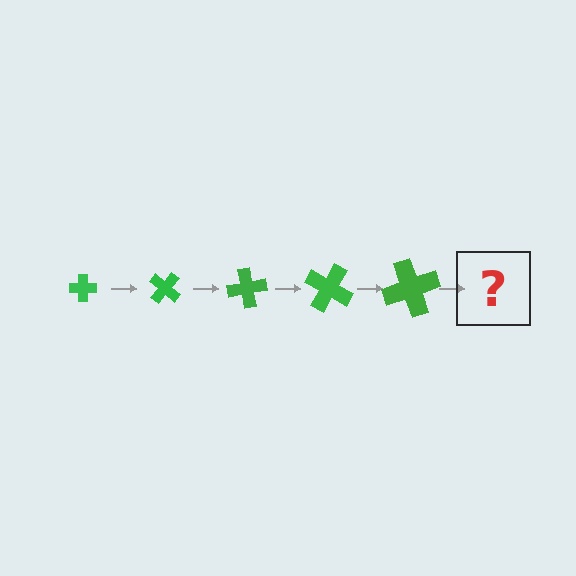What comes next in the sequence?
The next element should be a cross, larger than the previous one and rotated 200 degrees from the start.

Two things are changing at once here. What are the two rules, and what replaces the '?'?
The two rules are that the cross grows larger each step and it rotates 40 degrees each step. The '?' should be a cross, larger than the previous one and rotated 200 degrees from the start.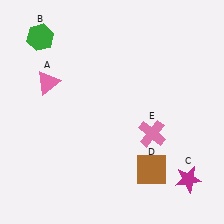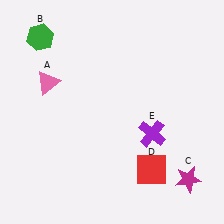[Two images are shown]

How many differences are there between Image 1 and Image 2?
There are 2 differences between the two images.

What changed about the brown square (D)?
In Image 1, D is brown. In Image 2, it changed to red.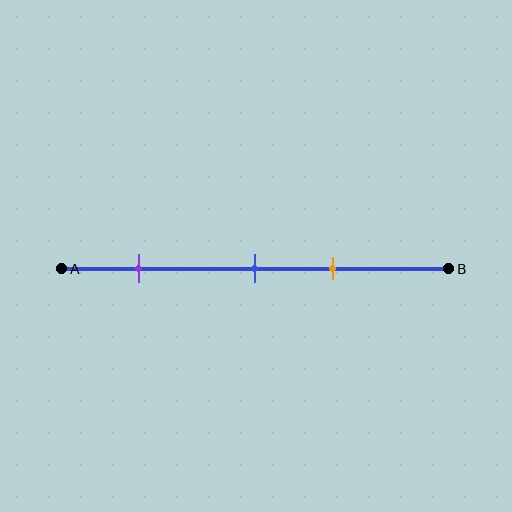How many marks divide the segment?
There are 3 marks dividing the segment.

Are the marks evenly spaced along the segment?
No, the marks are not evenly spaced.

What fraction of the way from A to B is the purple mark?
The purple mark is approximately 20% (0.2) of the way from A to B.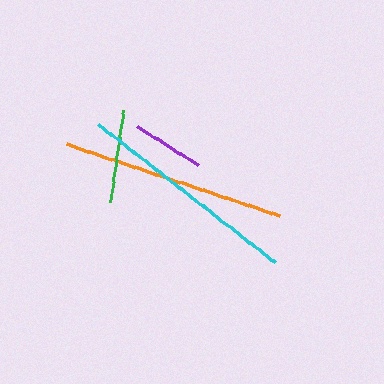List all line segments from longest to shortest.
From longest to shortest: cyan, orange, green, purple.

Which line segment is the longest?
The cyan line is the longest at approximately 225 pixels.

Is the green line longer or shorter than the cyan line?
The cyan line is longer than the green line.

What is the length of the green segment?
The green segment is approximately 93 pixels long.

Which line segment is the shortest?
The purple line is the shortest at approximately 71 pixels.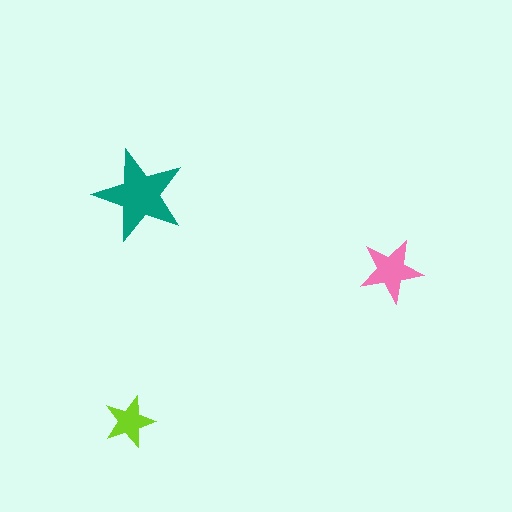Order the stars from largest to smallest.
the teal one, the pink one, the lime one.